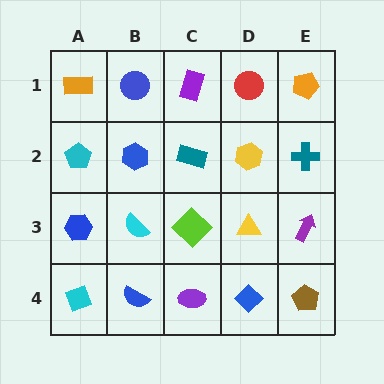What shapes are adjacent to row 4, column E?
A purple arrow (row 3, column E), a blue diamond (row 4, column D).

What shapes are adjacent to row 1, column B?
A blue hexagon (row 2, column B), an orange rectangle (row 1, column A), a purple rectangle (row 1, column C).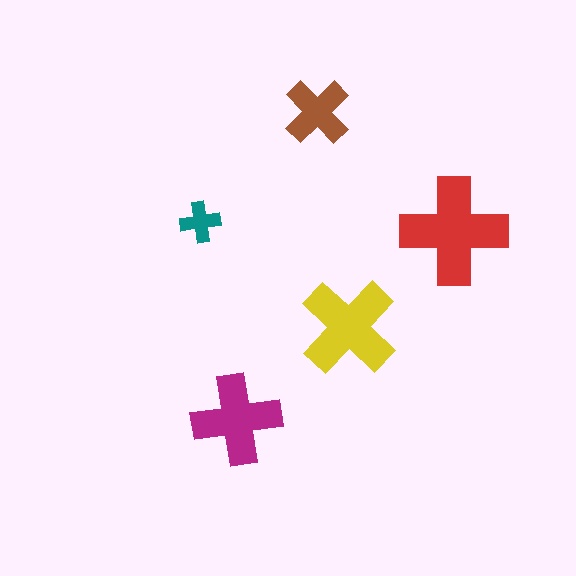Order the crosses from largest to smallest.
the red one, the yellow one, the magenta one, the brown one, the teal one.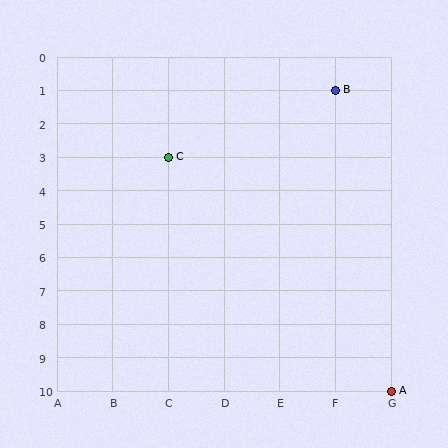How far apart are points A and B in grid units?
Points A and B are 1 column and 9 rows apart (about 9.1 grid units diagonally).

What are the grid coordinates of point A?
Point A is at grid coordinates (G, 10).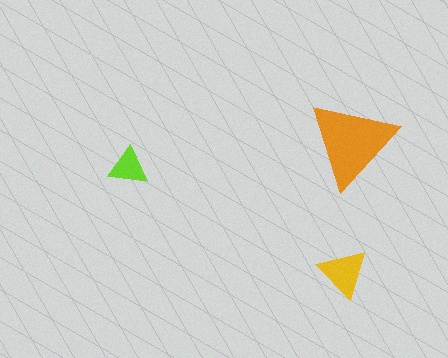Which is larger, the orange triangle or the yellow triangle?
The orange one.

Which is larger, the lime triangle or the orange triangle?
The orange one.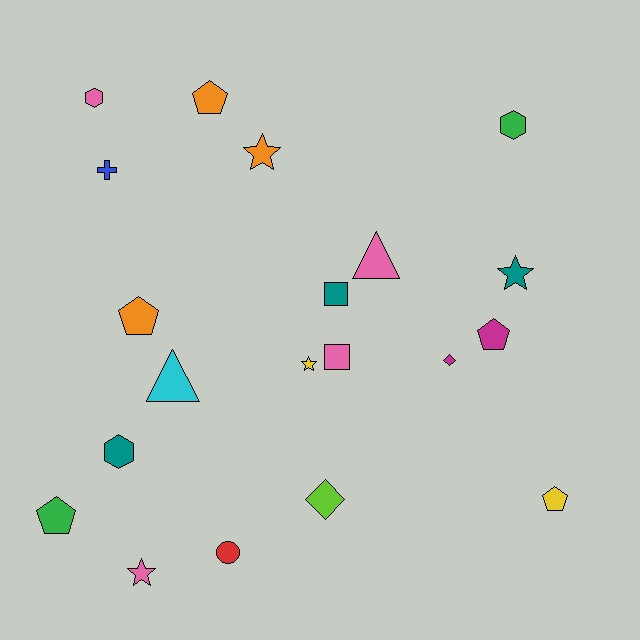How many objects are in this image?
There are 20 objects.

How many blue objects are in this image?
There is 1 blue object.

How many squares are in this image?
There are 2 squares.